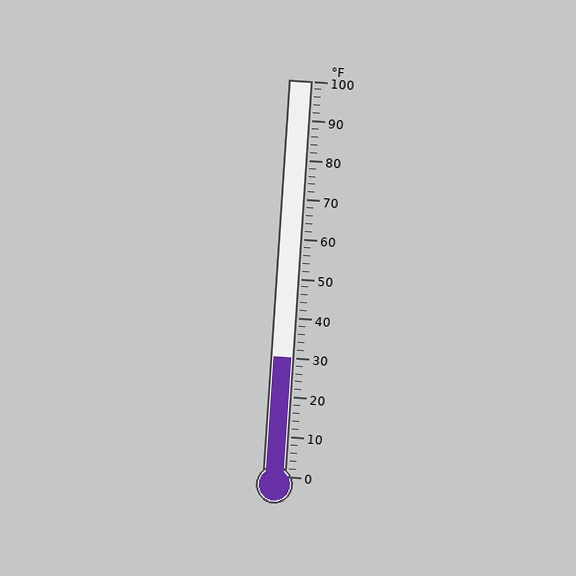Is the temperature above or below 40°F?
The temperature is below 40°F.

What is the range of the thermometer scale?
The thermometer scale ranges from 0°F to 100°F.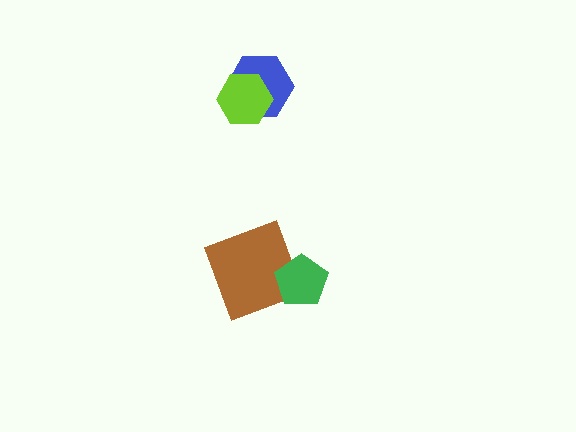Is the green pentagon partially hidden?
No, no other shape covers it.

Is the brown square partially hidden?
Yes, it is partially covered by another shape.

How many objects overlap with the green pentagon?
1 object overlaps with the green pentagon.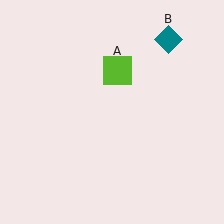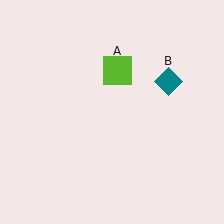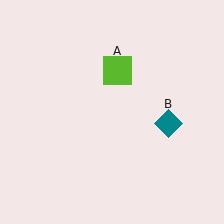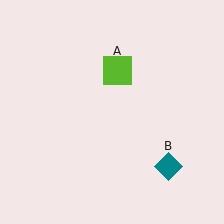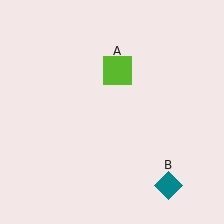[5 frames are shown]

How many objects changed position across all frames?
1 object changed position: teal diamond (object B).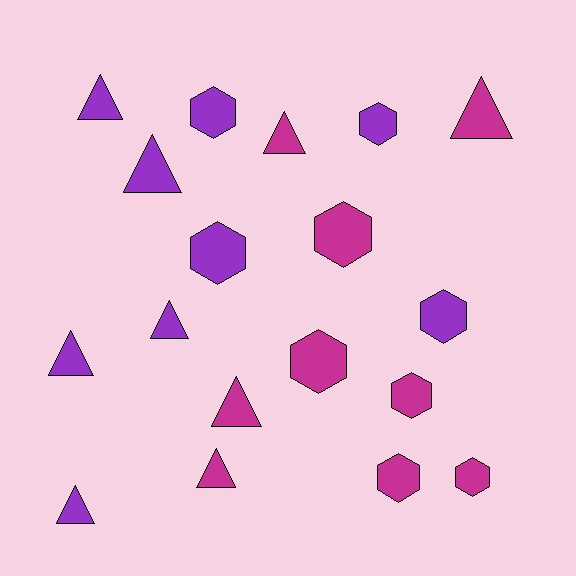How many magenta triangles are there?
There are 4 magenta triangles.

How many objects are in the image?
There are 18 objects.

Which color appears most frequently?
Magenta, with 9 objects.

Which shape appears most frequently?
Hexagon, with 9 objects.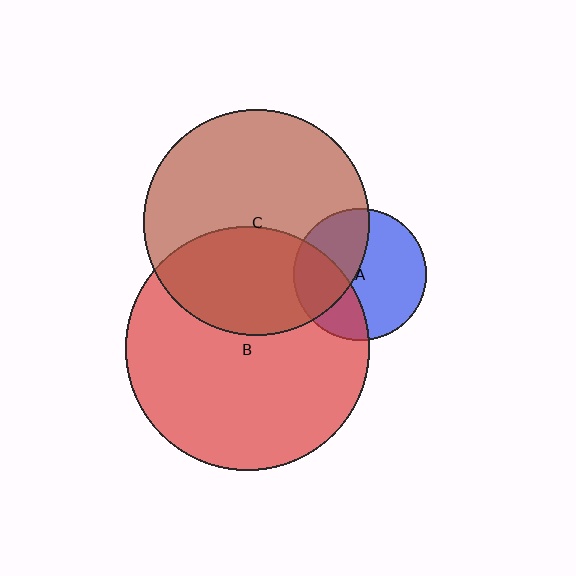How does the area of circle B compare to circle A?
Approximately 3.4 times.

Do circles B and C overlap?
Yes.